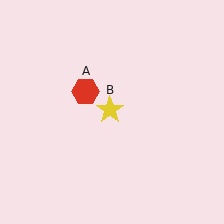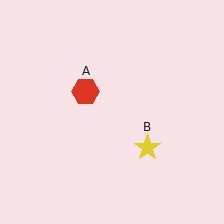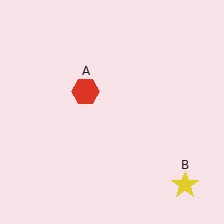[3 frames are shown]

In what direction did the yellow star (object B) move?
The yellow star (object B) moved down and to the right.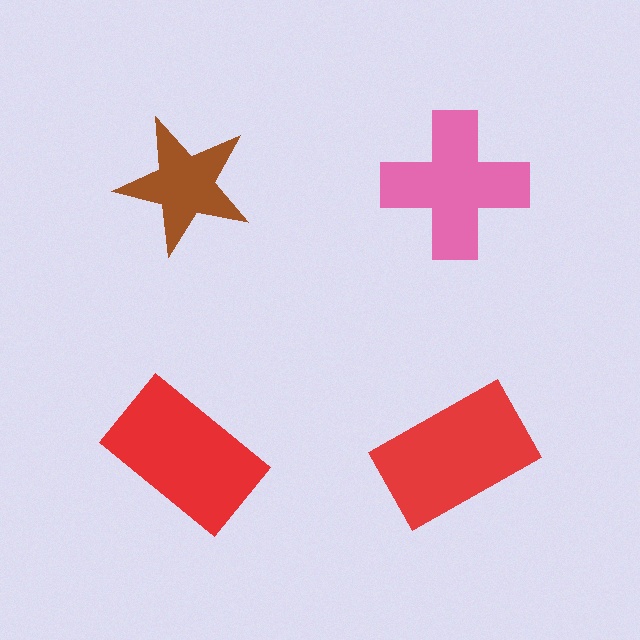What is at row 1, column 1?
A brown star.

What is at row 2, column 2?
A red rectangle.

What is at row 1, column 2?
A pink cross.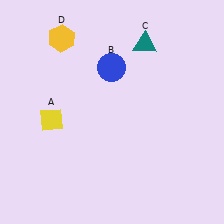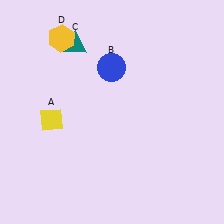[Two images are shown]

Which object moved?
The teal triangle (C) moved left.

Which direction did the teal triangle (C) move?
The teal triangle (C) moved left.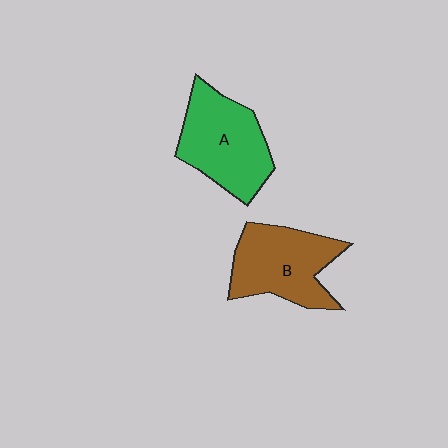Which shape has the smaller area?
Shape B (brown).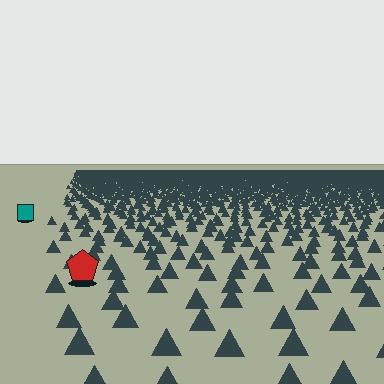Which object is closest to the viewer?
The red pentagon is closest. The texture marks near it are larger and more spread out.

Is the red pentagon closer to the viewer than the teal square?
Yes. The red pentagon is closer — you can tell from the texture gradient: the ground texture is coarser near it.